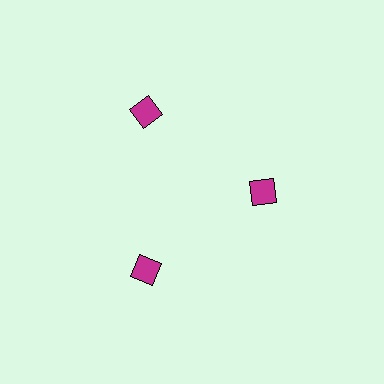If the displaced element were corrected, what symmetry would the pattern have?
It would have 3-fold rotational symmetry — the pattern would map onto itself every 120 degrees.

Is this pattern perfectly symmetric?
No. The 3 magenta squares are arranged in a ring, but one element near the 3 o'clock position is pulled inward toward the center, breaking the 3-fold rotational symmetry.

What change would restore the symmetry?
The symmetry would be restored by moving it outward, back onto the ring so that all 3 squares sit at equal angles and equal distance from the center.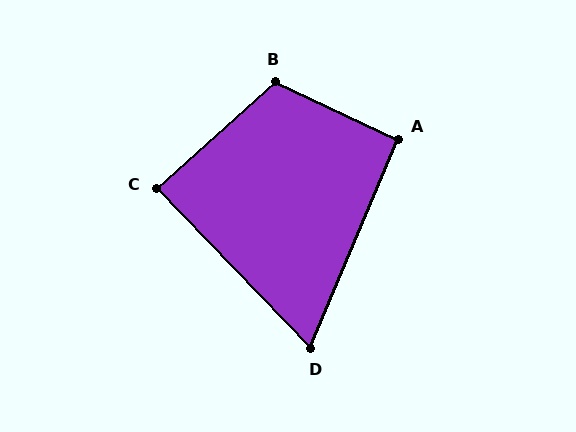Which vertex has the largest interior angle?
B, at approximately 113 degrees.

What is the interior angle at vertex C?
Approximately 88 degrees (approximately right).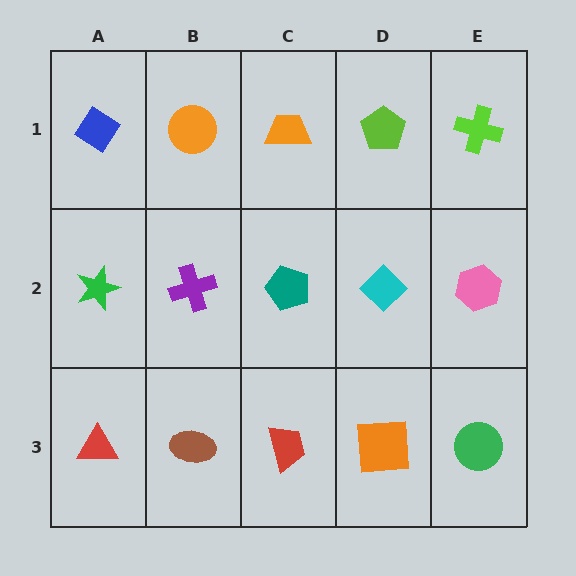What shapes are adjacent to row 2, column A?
A blue diamond (row 1, column A), a red triangle (row 3, column A), a purple cross (row 2, column B).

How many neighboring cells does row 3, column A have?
2.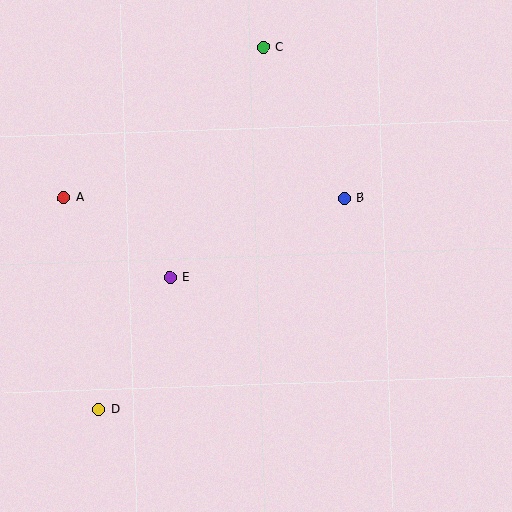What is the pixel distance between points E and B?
The distance between E and B is 192 pixels.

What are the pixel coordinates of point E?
Point E is at (170, 278).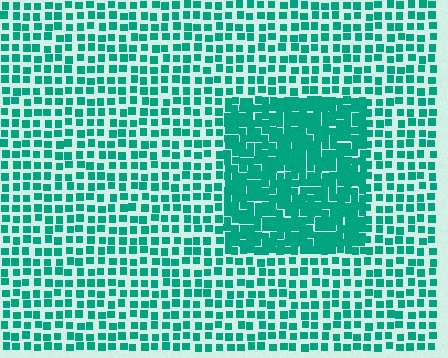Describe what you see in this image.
The image contains small teal elements arranged at two different densities. A rectangle-shaped region is visible where the elements are more densely packed than the surrounding area.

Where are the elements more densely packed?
The elements are more densely packed inside the rectangle boundary.